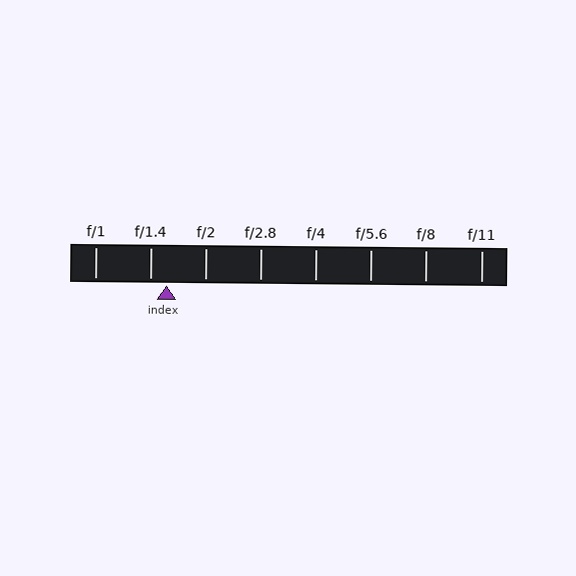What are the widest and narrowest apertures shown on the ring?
The widest aperture shown is f/1 and the narrowest is f/11.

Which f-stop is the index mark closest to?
The index mark is closest to f/1.4.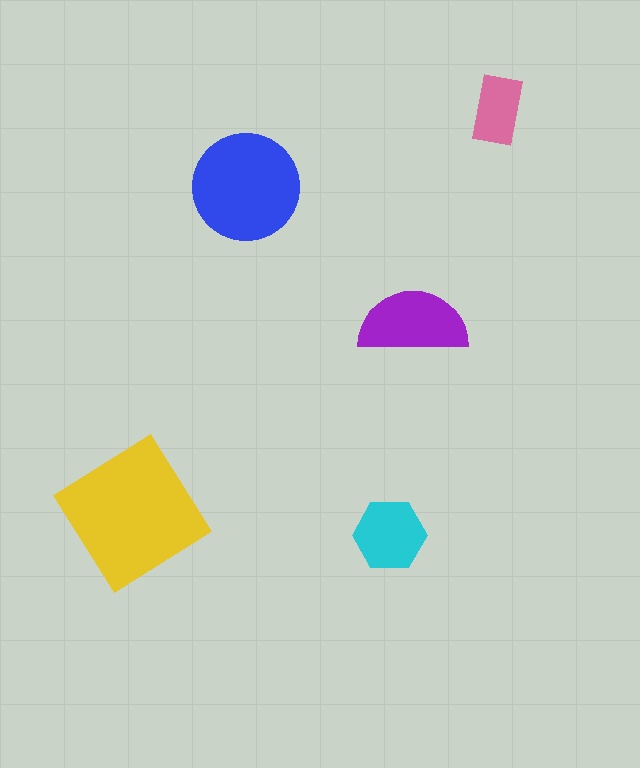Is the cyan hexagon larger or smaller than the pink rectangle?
Larger.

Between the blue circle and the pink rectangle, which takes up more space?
The blue circle.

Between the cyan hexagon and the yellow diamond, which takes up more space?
The yellow diamond.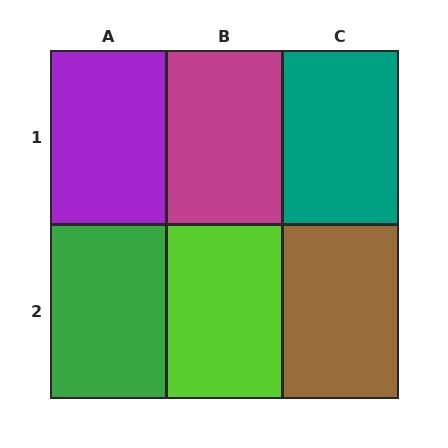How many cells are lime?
1 cell is lime.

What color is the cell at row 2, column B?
Lime.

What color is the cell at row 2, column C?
Brown.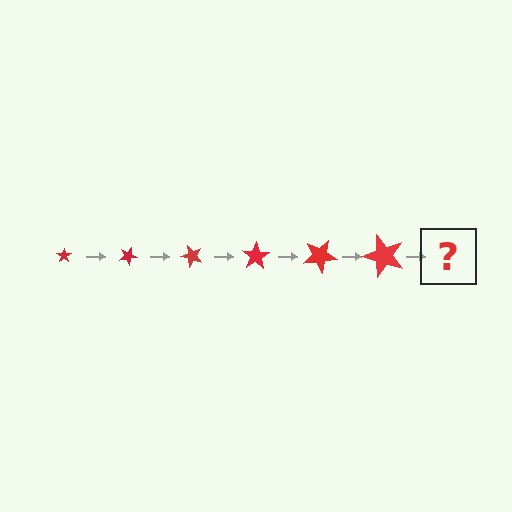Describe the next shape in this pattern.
It should be a star, larger than the previous one and rotated 150 degrees from the start.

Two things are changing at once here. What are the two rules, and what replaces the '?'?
The two rules are that the star grows larger each step and it rotates 25 degrees each step. The '?' should be a star, larger than the previous one and rotated 150 degrees from the start.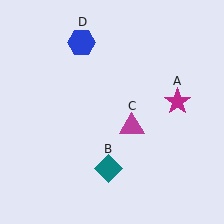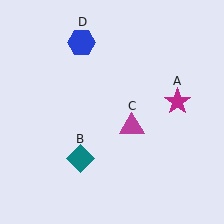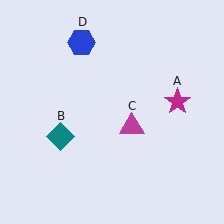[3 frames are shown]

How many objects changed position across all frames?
1 object changed position: teal diamond (object B).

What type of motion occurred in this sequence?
The teal diamond (object B) rotated clockwise around the center of the scene.